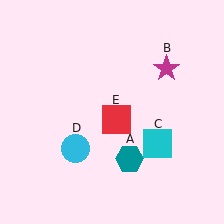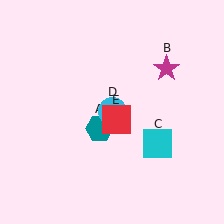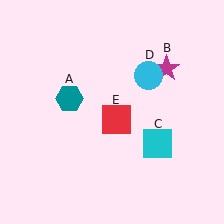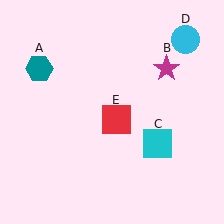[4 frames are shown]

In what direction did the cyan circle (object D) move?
The cyan circle (object D) moved up and to the right.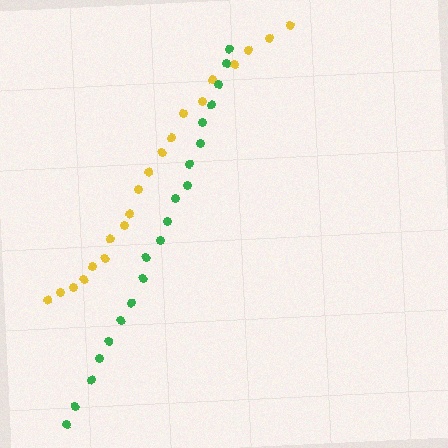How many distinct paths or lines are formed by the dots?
There are 2 distinct paths.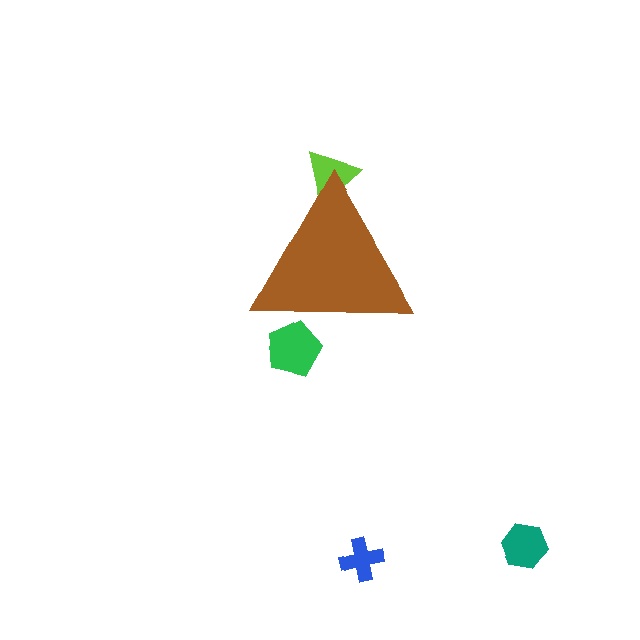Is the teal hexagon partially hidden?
No, the teal hexagon is fully visible.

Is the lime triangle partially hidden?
Yes, the lime triangle is partially hidden behind the brown triangle.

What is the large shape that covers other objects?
A brown triangle.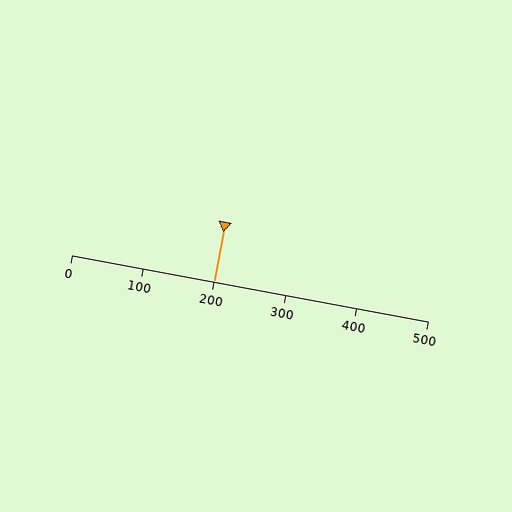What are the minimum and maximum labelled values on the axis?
The axis runs from 0 to 500.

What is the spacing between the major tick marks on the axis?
The major ticks are spaced 100 apart.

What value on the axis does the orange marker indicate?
The marker indicates approximately 200.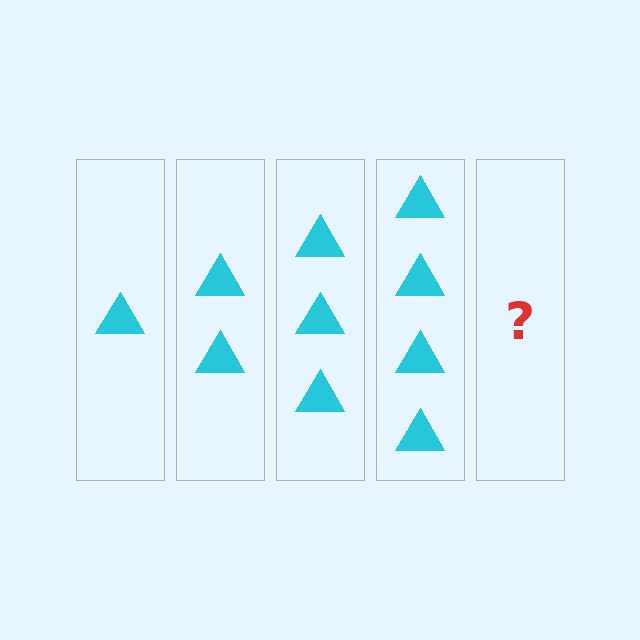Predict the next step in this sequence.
The next step is 5 triangles.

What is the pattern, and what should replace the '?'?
The pattern is that each step adds one more triangle. The '?' should be 5 triangles.